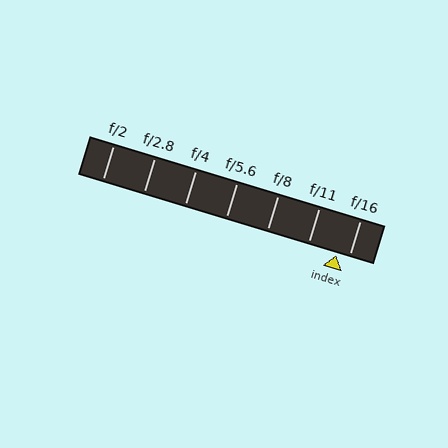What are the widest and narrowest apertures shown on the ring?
The widest aperture shown is f/2 and the narrowest is f/16.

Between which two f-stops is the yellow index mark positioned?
The index mark is between f/11 and f/16.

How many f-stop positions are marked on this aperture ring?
There are 7 f-stop positions marked.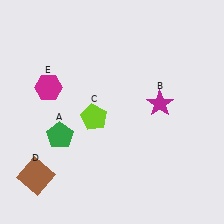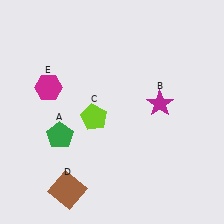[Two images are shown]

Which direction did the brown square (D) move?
The brown square (D) moved right.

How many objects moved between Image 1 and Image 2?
1 object moved between the two images.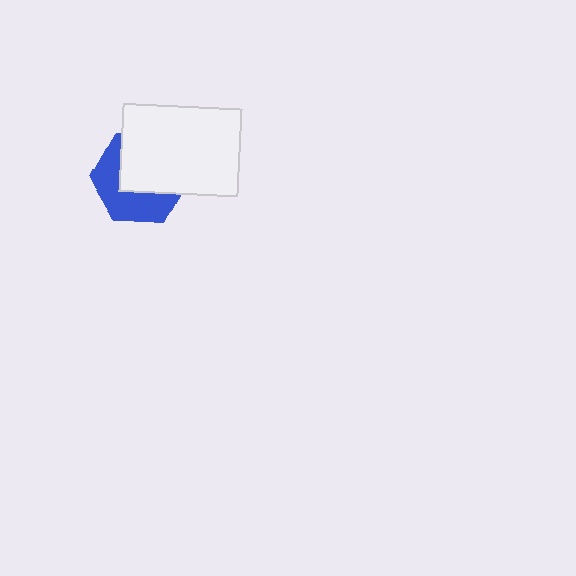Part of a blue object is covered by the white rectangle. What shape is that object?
It is a hexagon.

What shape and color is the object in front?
The object in front is a white rectangle.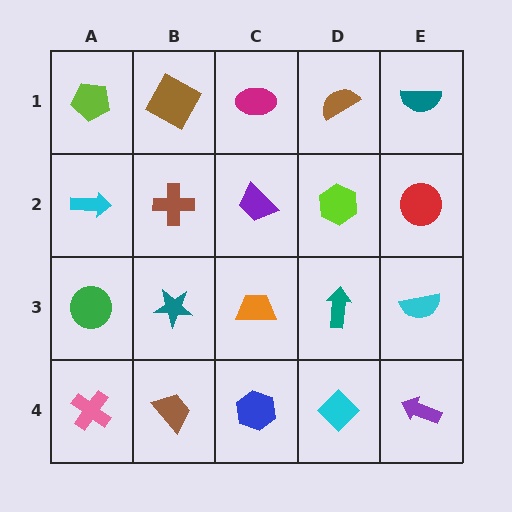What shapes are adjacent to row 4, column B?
A teal star (row 3, column B), a pink cross (row 4, column A), a blue hexagon (row 4, column C).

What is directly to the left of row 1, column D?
A magenta ellipse.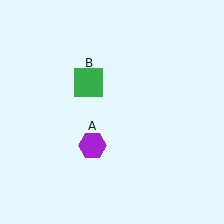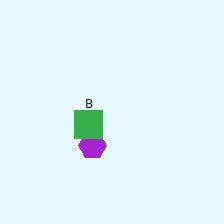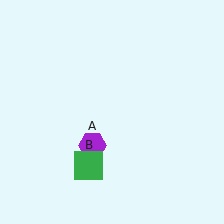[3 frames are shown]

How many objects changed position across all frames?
1 object changed position: green square (object B).